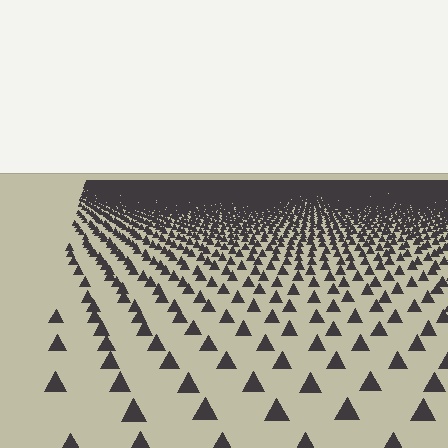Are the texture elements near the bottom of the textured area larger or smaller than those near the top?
Larger. Near the bottom, elements are closer to the viewer and appear at a bigger on-screen size.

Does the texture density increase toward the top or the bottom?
Density increases toward the top.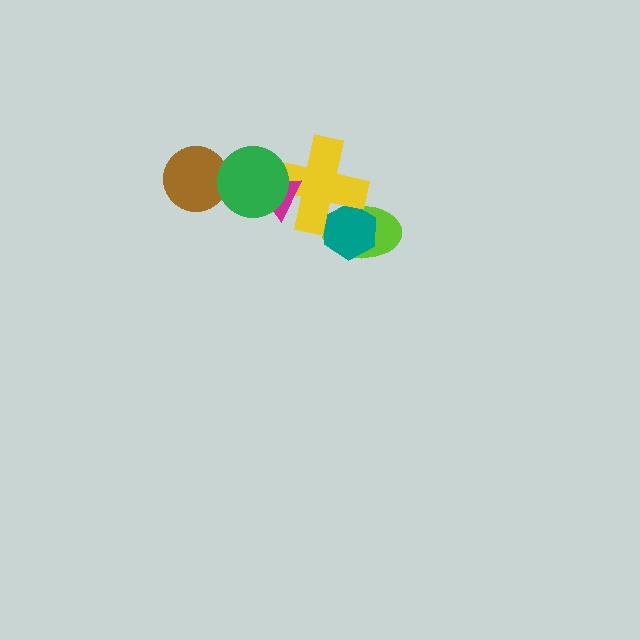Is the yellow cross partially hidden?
Yes, it is partially covered by another shape.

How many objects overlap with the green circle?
3 objects overlap with the green circle.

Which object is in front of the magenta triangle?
The green circle is in front of the magenta triangle.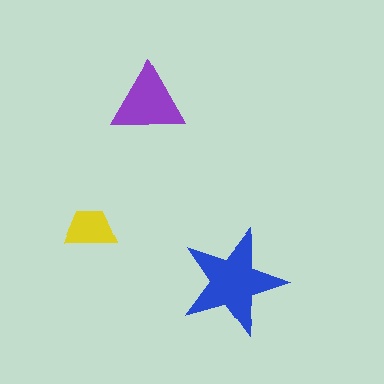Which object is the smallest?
The yellow trapezoid.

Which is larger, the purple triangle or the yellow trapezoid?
The purple triangle.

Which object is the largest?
The blue star.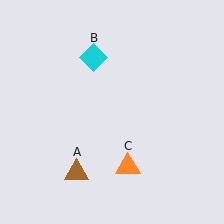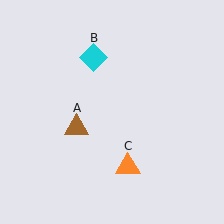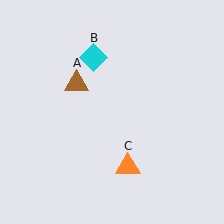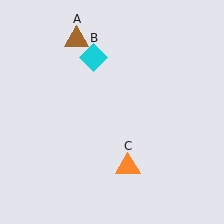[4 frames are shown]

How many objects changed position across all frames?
1 object changed position: brown triangle (object A).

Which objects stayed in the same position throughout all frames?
Cyan diamond (object B) and orange triangle (object C) remained stationary.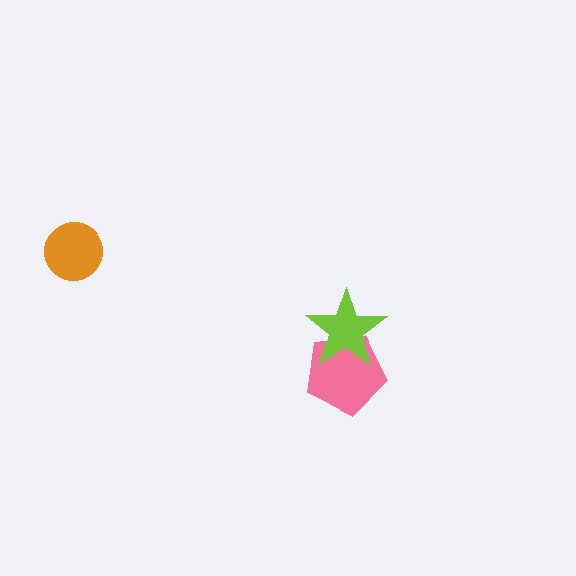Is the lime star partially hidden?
No, no other shape covers it.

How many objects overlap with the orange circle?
0 objects overlap with the orange circle.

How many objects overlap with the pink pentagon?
1 object overlaps with the pink pentagon.